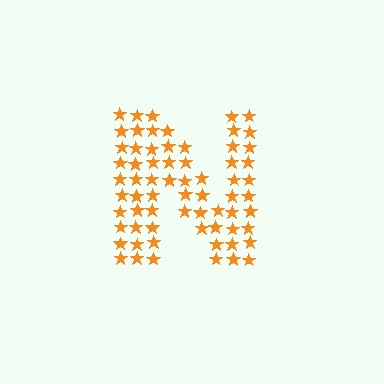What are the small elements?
The small elements are stars.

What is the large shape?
The large shape is the letter N.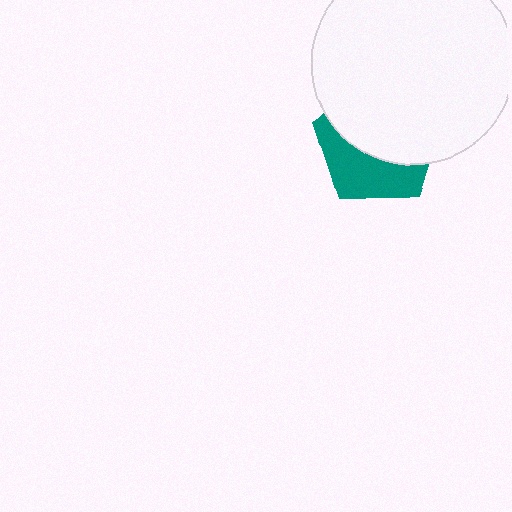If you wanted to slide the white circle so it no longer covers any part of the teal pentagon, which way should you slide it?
Slide it up — that is the most direct way to separate the two shapes.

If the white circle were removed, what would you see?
You would see the complete teal pentagon.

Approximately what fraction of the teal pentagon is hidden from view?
Roughly 59% of the teal pentagon is hidden behind the white circle.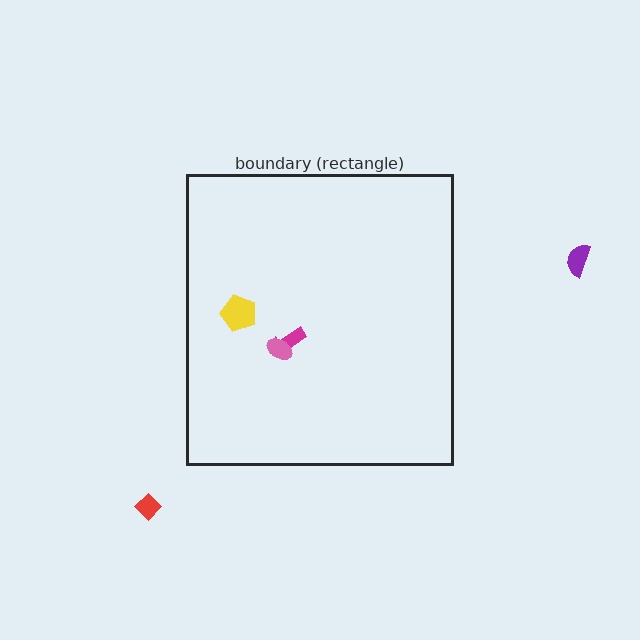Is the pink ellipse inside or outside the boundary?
Inside.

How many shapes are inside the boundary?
3 inside, 2 outside.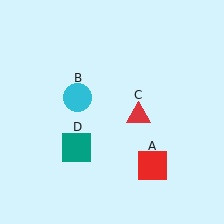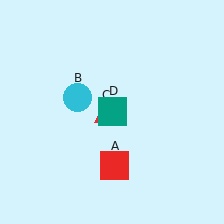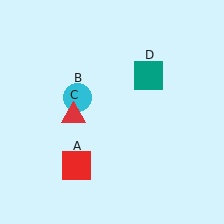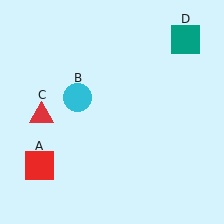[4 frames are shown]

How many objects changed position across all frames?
3 objects changed position: red square (object A), red triangle (object C), teal square (object D).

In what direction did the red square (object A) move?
The red square (object A) moved left.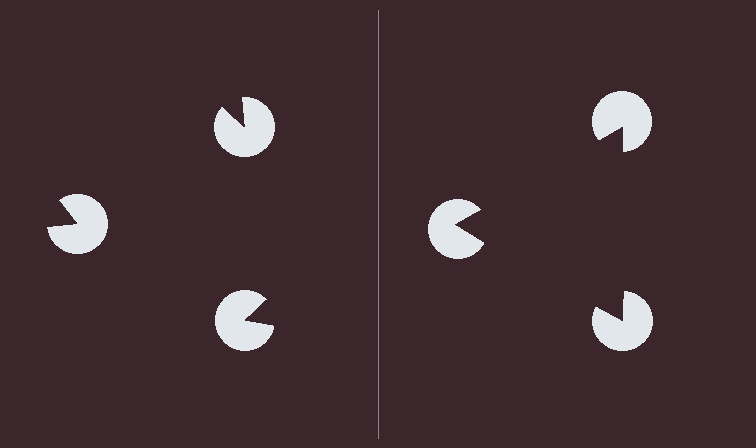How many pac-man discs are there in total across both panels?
6 — 3 on each side.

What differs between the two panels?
The pac-man discs are positioned identically on both sides; only the wedge orientations differ. On the right they align to a triangle; on the left they are misaligned.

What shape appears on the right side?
An illusory triangle.